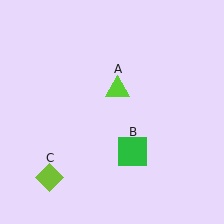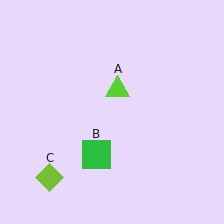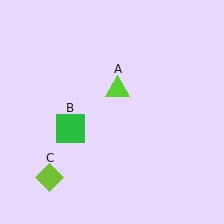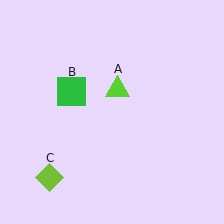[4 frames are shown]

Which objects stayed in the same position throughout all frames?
Lime triangle (object A) and lime diamond (object C) remained stationary.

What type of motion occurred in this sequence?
The green square (object B) rotated clockwise around the center of the scene.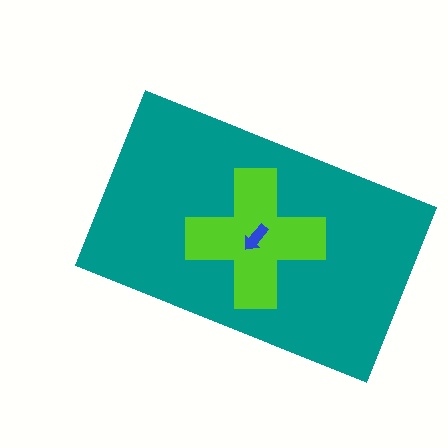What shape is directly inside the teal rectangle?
The lime cross.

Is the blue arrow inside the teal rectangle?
Yes.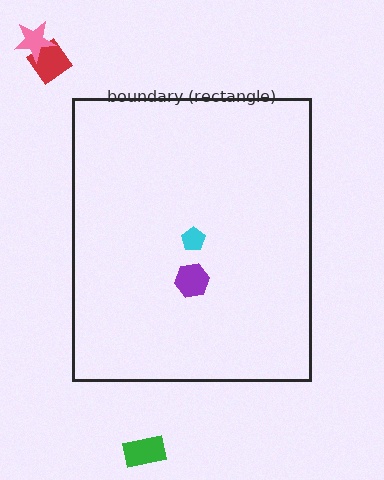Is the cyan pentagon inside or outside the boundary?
Inside.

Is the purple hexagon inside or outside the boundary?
Inside.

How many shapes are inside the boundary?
2 inside, 3 outside.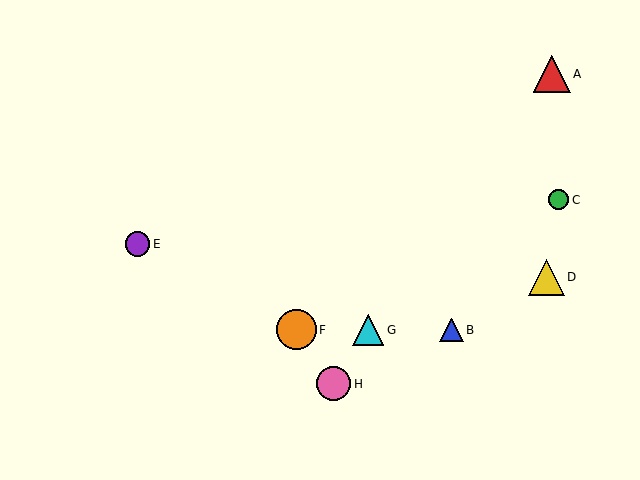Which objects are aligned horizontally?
Objects B, F, G are aligned horizontally.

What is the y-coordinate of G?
Object G is at y≈330.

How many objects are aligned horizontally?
3 objects (B, F, G) are aligned horizontally.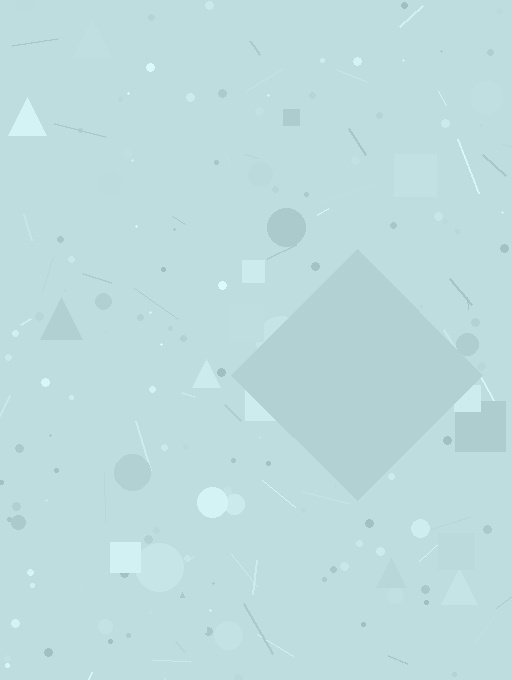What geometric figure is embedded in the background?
A diamond is embedded in the background.